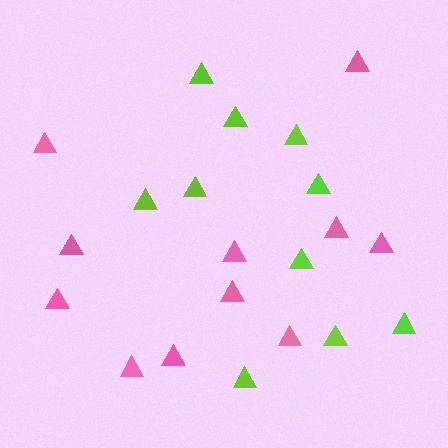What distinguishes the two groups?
There are 2 groups: one group of pink triangles (11) and one group of lime triangles (10).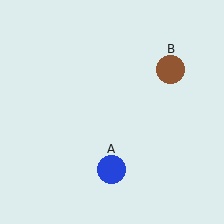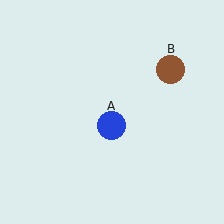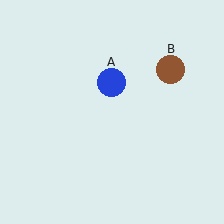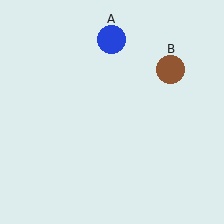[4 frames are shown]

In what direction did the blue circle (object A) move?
The blue circle (object A) moved up.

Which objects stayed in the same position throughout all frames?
Brown circle (object B) remained stationary.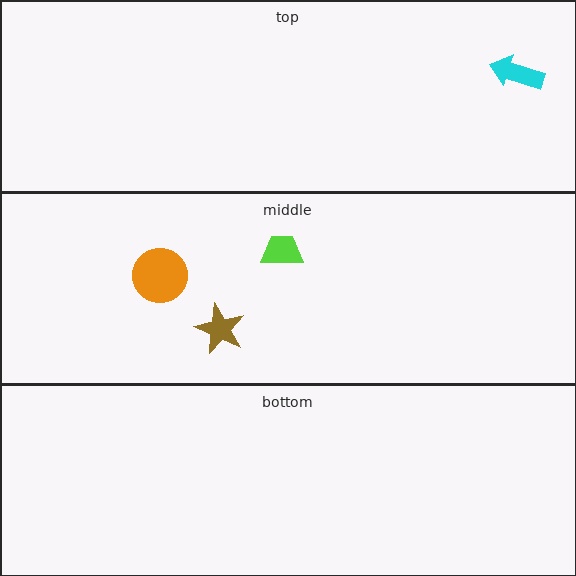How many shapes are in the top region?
1.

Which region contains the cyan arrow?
The top region.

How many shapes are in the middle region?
3.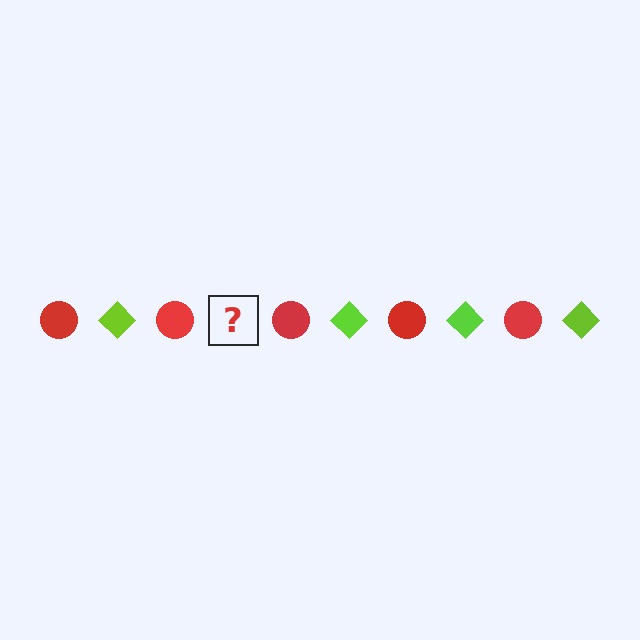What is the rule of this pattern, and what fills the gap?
The rule is that the pattern alternates between red circle and lime diamond. The gap should be filled with a lime diamond.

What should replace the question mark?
The question mark should be replaced with a lime diamond.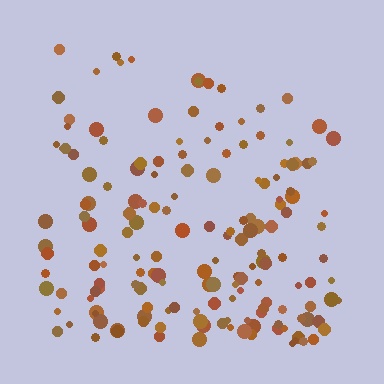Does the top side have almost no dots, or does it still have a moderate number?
Still a moderate number, just noticeably fewer than the bottom.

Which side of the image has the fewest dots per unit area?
The top.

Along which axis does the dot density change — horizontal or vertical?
Vertical.